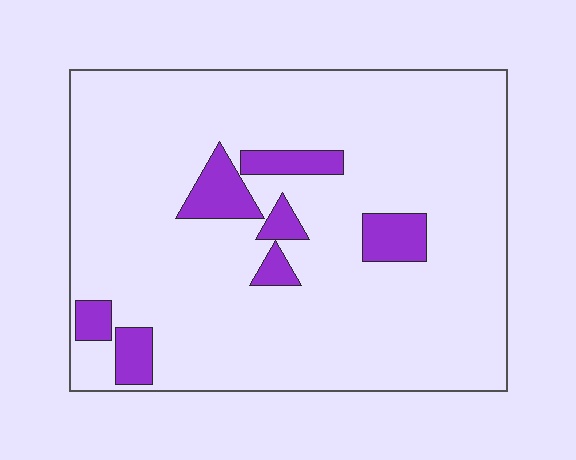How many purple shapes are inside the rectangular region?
7.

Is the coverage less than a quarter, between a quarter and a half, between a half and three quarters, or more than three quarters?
Less than a quarter.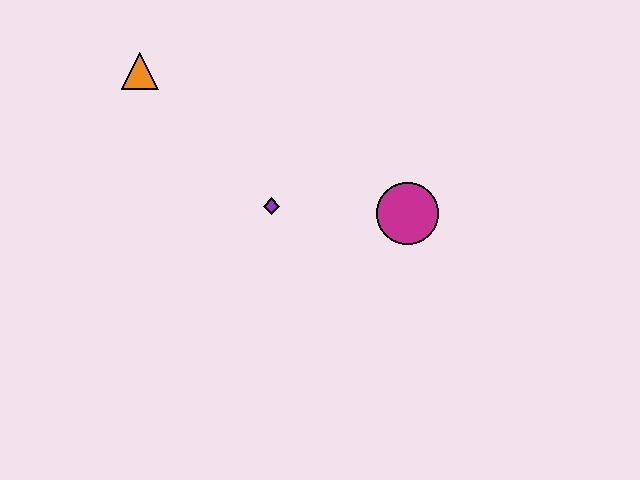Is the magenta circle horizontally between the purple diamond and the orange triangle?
No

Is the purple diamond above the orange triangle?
No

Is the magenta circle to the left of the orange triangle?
No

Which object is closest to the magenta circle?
The purple diamond is closest to the magenta circle.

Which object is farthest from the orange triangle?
The magenta circle is farthest from the orange triangle.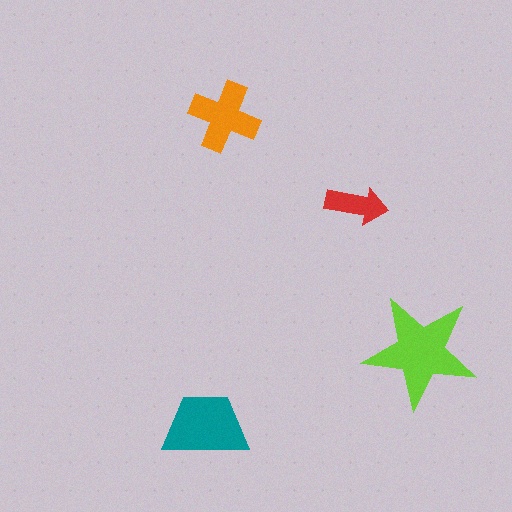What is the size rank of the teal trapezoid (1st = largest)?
2nd.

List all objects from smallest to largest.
The red arrow, the orange cross, the teal trapezoid, the lime star.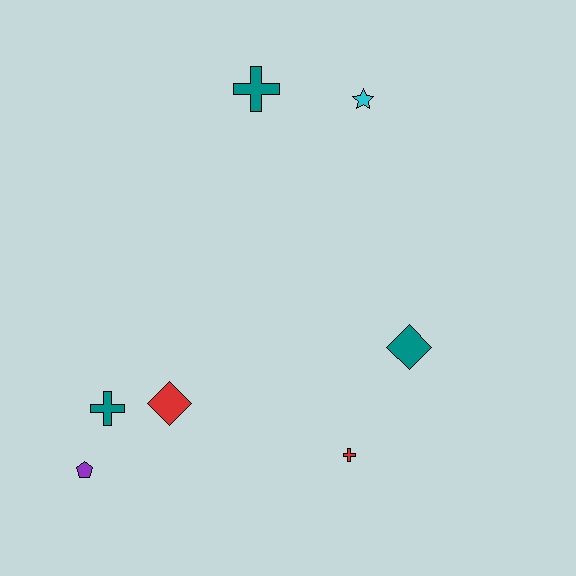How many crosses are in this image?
There are 3 crosses.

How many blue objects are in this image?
There are no blue objects.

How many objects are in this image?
There are 7 objects.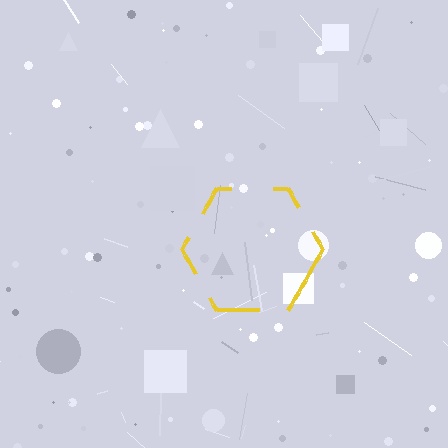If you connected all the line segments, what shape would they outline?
They would outline a hexagon.